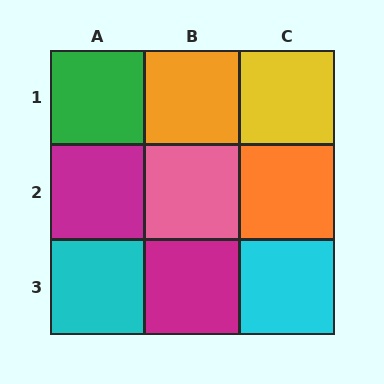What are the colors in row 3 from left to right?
Cyan, magenta, cyan.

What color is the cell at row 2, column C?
Orange.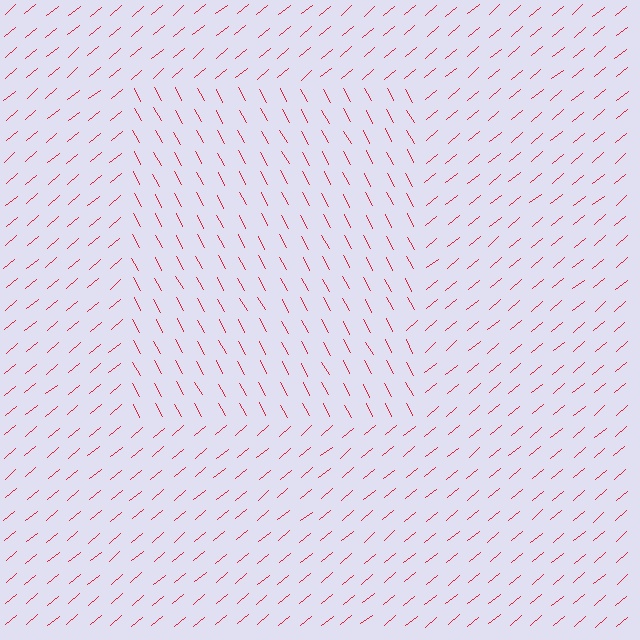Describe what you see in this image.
The image is filled with small red line segments. A rectangle region in the image has lines oriented differently from the surrounding lines, creating a visible texture boundary.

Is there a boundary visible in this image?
Yes, there is a texture boundary formed by a change in line orientation.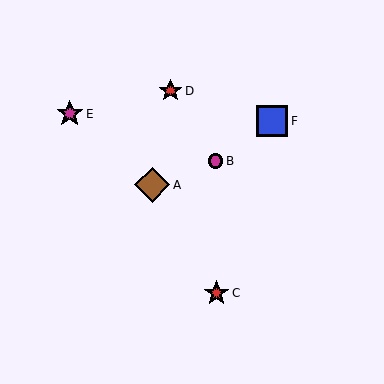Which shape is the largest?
The brown diamond (labeled A) is the largest.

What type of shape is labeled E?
Shape E is a magenta star.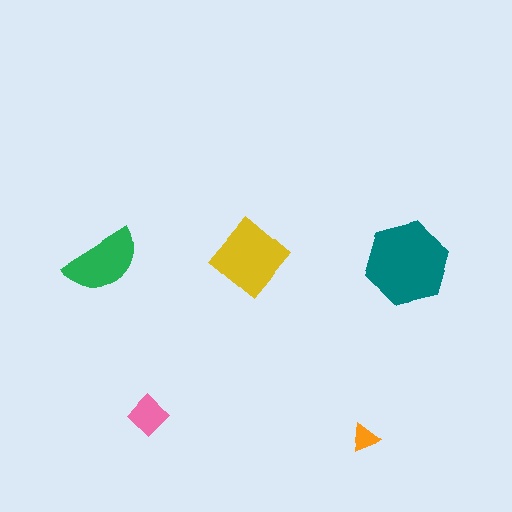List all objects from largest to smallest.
The teal hexagon, the yellow diamond, the green semicircle, the pink diamond, the orange triangle.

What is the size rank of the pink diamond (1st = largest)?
4th.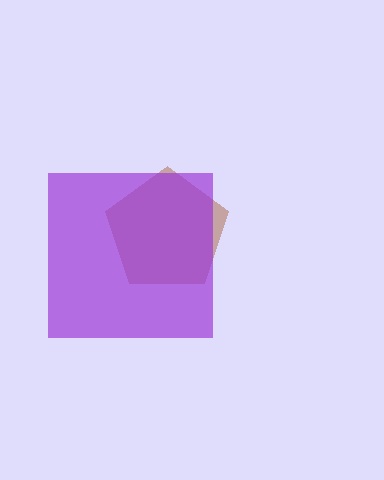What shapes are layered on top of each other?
The layered shapes are: a brown pentagon, a purple square.